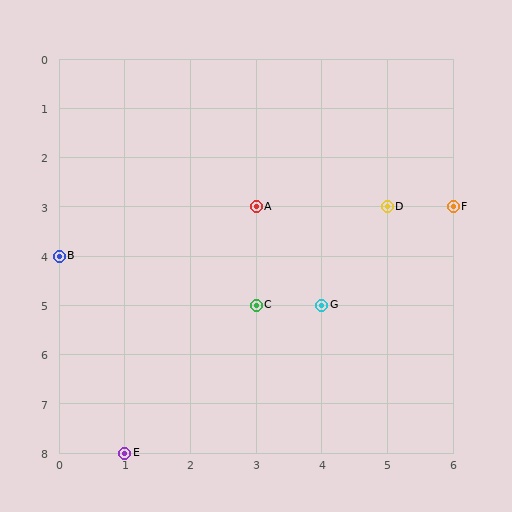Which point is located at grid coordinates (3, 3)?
Point A is at (3, 3).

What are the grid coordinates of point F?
Point F is at grid coordinates (6, 3).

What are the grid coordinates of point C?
Point C is at grid coordinates (3, 5).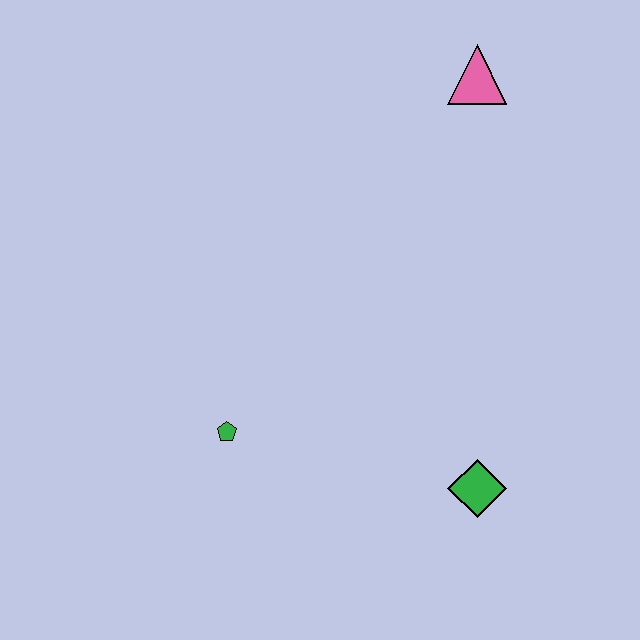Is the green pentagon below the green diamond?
No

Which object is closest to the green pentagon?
The green diamond is closest to the green pentagon.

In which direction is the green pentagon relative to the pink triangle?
The green pentagon is below the pink triangle.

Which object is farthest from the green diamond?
The pink triangle is farthest from the green diamond.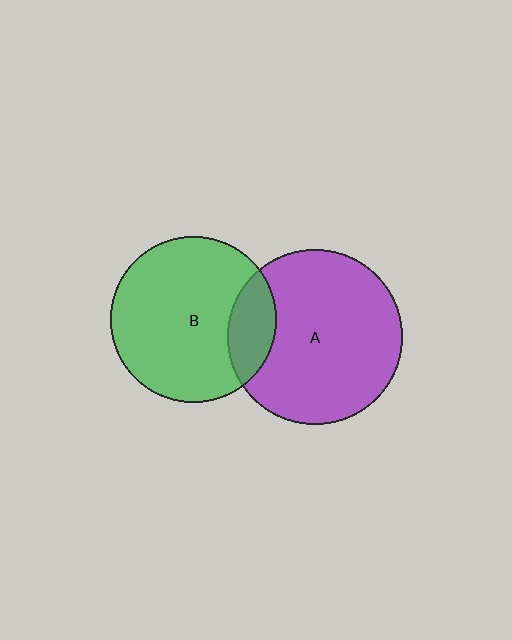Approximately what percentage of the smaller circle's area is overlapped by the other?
Approximately 20%.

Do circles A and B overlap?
Yes.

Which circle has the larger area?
Circle A (purple).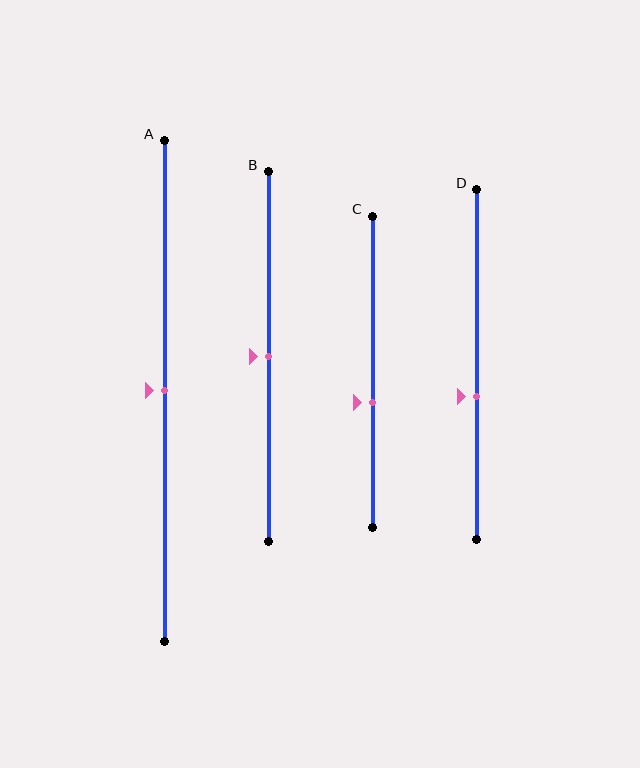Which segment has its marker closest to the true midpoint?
Segment A has its marker closest to the true midpoint.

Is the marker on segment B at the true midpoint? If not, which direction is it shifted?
Yes, the marker on segment B is at the true midpoint.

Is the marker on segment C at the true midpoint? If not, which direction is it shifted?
No, the marker on segment C is shifted downward by about 10% of the segment length.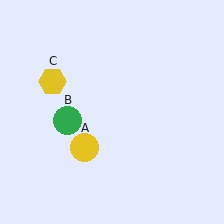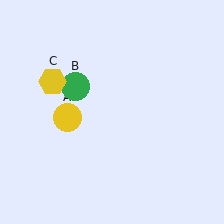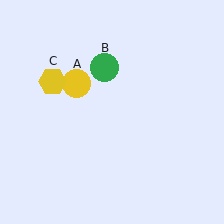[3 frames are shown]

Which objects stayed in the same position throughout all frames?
Yellow hexagon (object C) remained stationary.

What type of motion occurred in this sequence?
The yellow circle (object A), green circle (object B) rotated clockwise around the center of the scene.